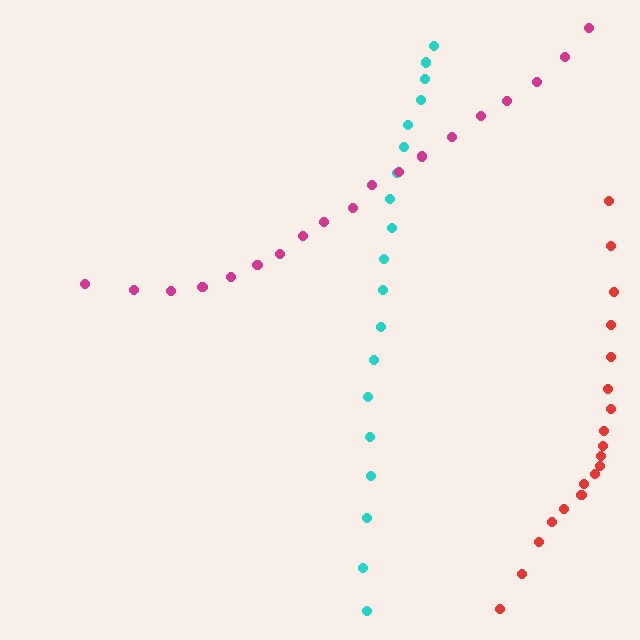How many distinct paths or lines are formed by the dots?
There are 3 distinct paths.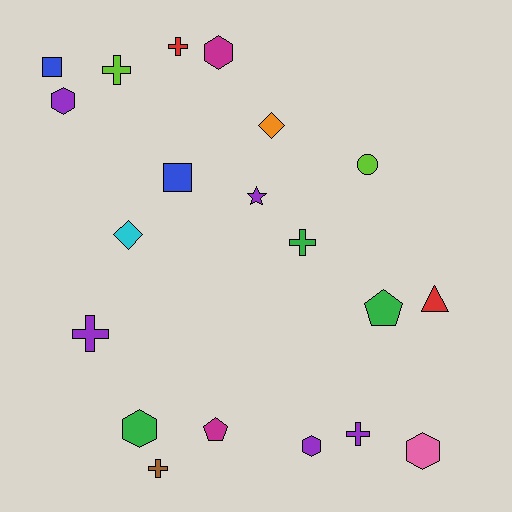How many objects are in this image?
There are 20 objects.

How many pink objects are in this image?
There is 1 pink object.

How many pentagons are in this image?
There are 2 pentagons.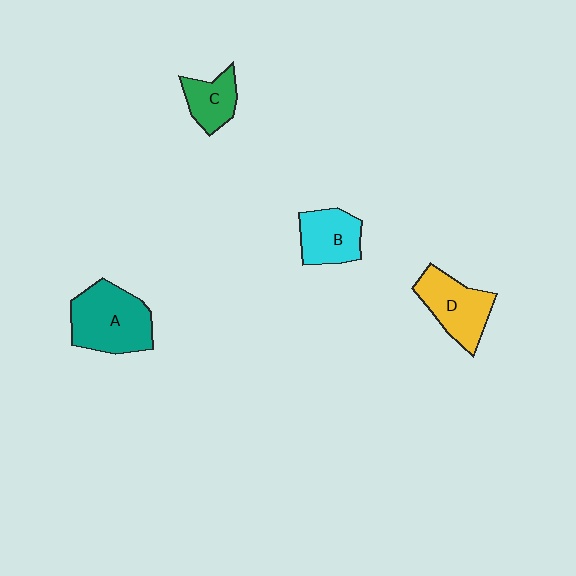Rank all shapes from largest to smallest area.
From largest to smallest: A (teal), D (yellow), B (cyan), C (green).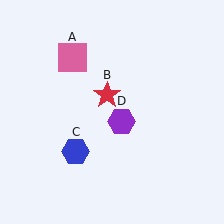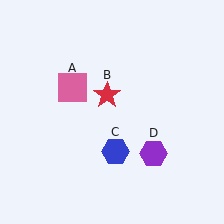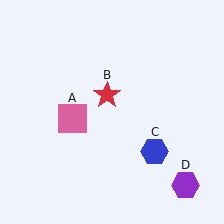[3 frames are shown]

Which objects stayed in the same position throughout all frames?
Red star (object B) remained stationary.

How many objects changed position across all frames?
3 objects changed position: pink square (object A), blue hexagon (object C), purple hexagon (object D).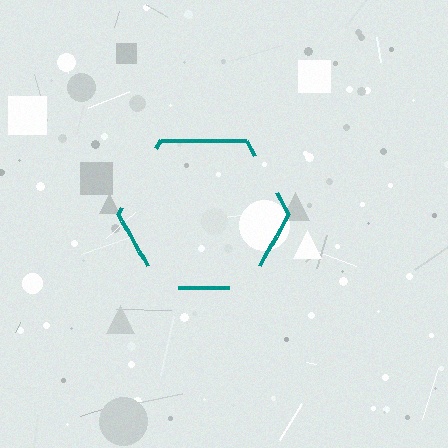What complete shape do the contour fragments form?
The contour fragments form a hexagon.